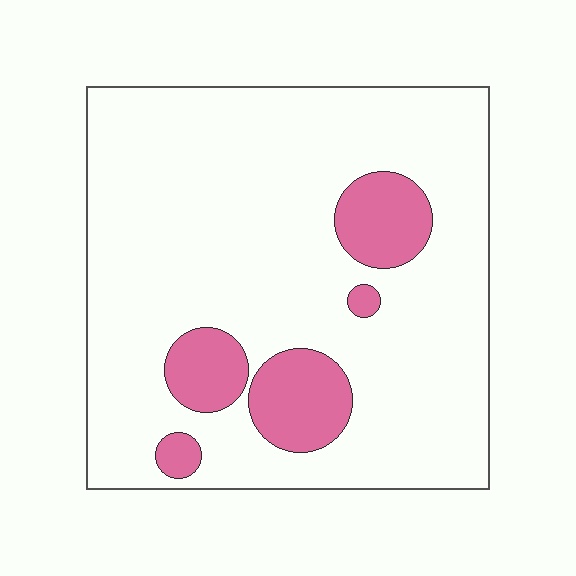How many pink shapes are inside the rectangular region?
5.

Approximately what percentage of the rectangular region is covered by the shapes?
Approximately 15%.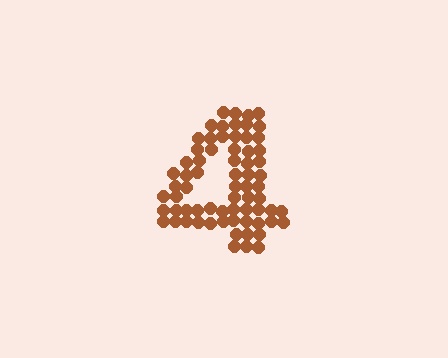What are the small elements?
The small elements are circles.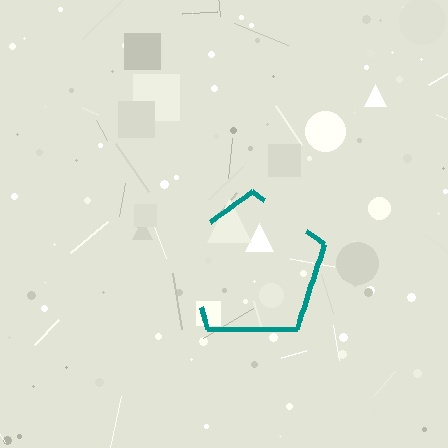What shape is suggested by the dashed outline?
The dashed outline suggests a pentagon.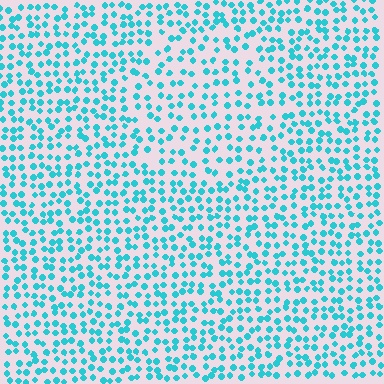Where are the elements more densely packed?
The elements are more densely packed outside the circle boundary.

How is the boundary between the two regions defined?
The boundary is defined by a change in element density (approximately 1.4x ratio). All elements are the same color, size, and shape.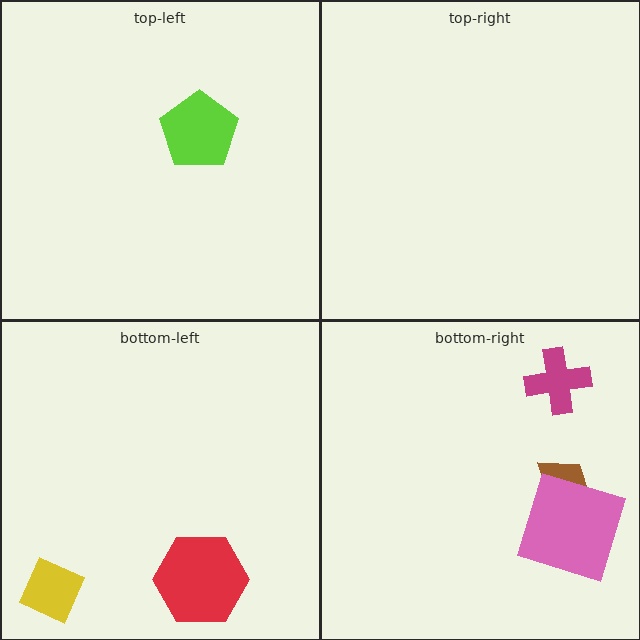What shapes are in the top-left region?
The lime pentagon.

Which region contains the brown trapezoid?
The bottom-right region.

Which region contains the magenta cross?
The bottom-right region.